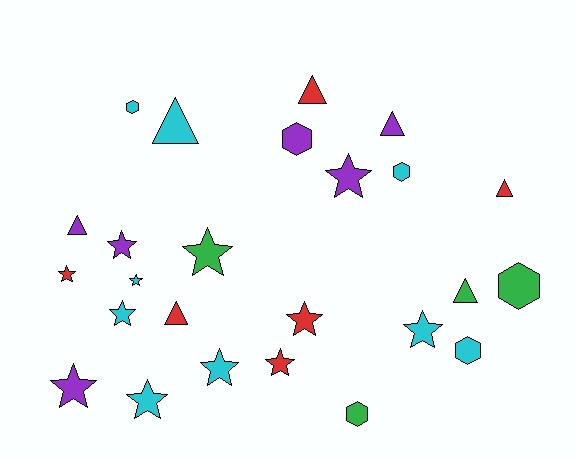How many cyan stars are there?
There are 5 cyan stars.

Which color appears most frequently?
Cyan, with 9 objects.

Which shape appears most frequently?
Star, with 12 objects.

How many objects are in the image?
There are 25 objects.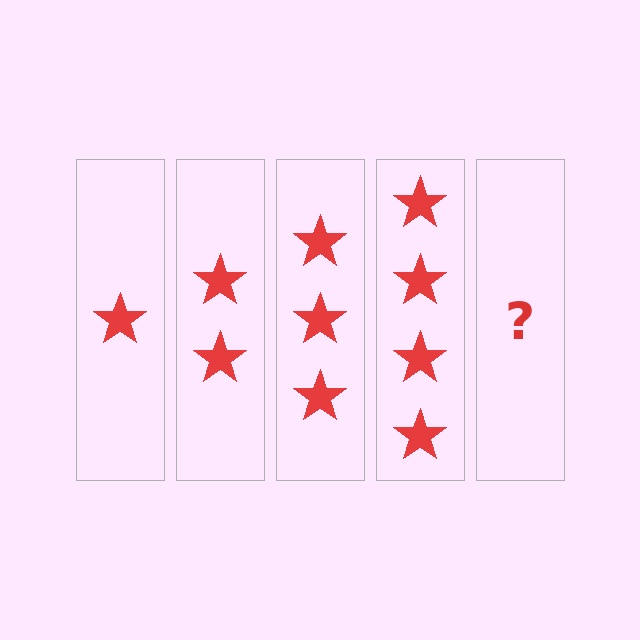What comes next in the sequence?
The next element should be 5 stars.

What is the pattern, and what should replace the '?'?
The pattern is that each step adds one more star. The '?' should be 5 stars.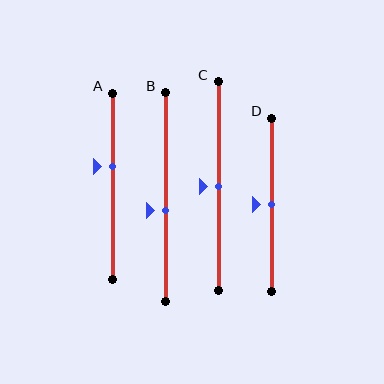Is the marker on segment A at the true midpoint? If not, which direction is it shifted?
No, the marker on segment A is shifted upward by about 10% of the segment length.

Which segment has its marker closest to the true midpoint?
Segment C has its marker closest to the true midpoint.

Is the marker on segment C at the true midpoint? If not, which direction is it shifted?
Yes, the marker on segment C is at the true midpoint.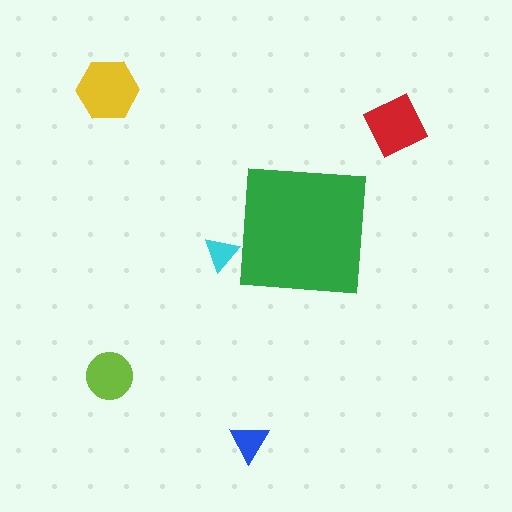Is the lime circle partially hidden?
No, the lime circle is fully visible.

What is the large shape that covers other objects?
A green square.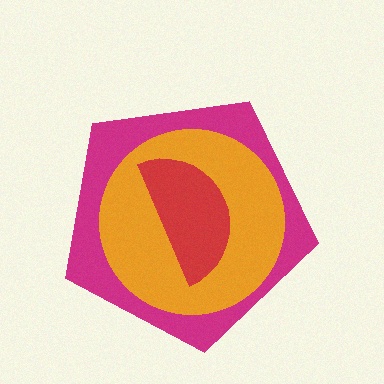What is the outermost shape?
The magenta pentagon.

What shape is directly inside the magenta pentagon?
The orange circle.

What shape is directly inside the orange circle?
The red semicircle.